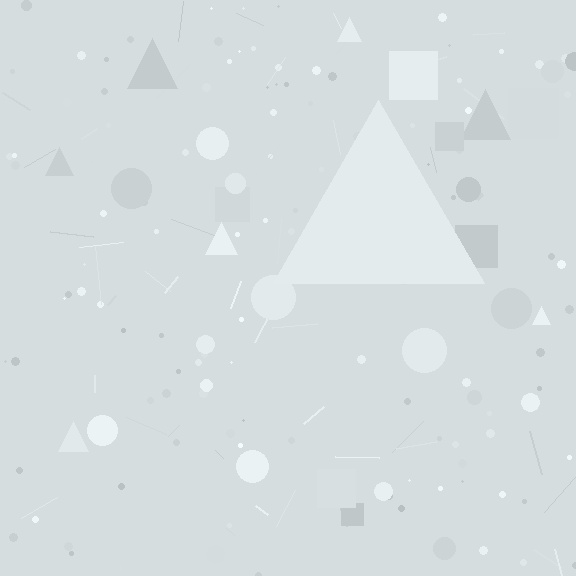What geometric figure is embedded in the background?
A triangle is embedded in the background.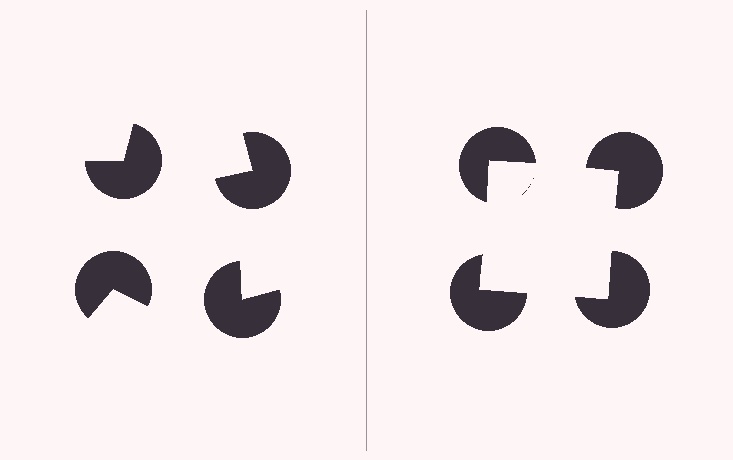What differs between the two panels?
The pac-man discs are positioned identically on both sides; only the wedge orientations differ. On the right they align to a square; on the left they are misaligned.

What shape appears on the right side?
An illusory square.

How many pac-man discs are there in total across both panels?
8 — 4 on each side.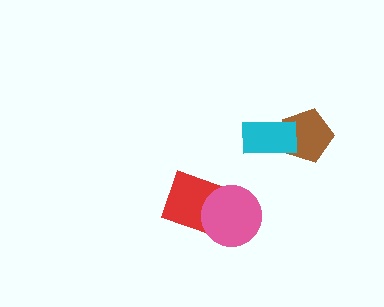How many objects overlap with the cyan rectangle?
1 object overlaps with the cyan rectangle.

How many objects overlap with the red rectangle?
1 object overlaps with the red rectangle.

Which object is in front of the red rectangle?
The pink circle is in front of the red rectangle.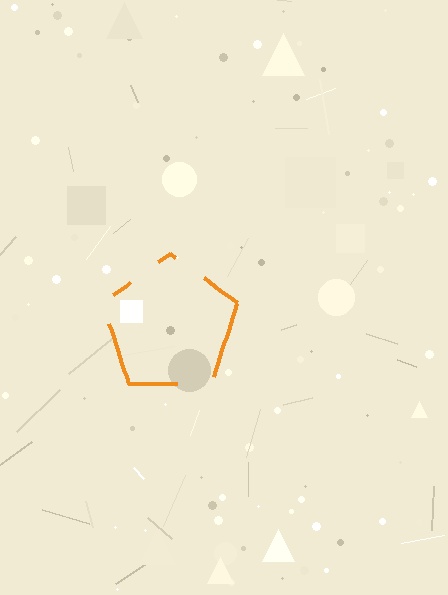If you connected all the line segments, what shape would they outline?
They would outline a pentagon.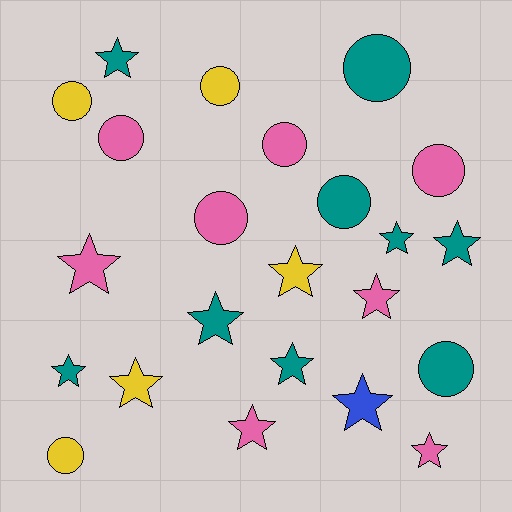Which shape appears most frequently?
Star, with 13 objects.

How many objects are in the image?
There are 23 objects.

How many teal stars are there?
There are 6 teal stars.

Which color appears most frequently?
Teal, with 9 objects.